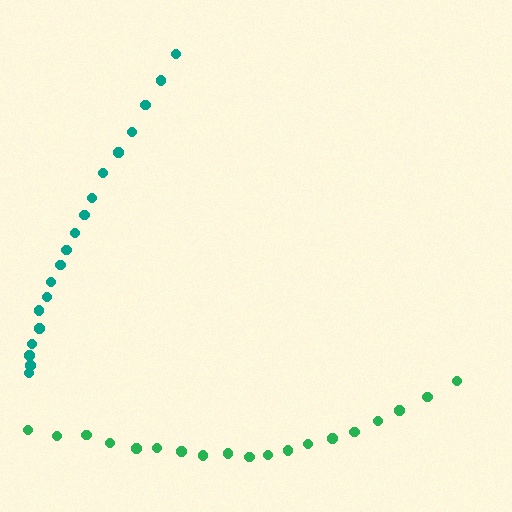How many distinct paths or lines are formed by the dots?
There are 2 distinct paths.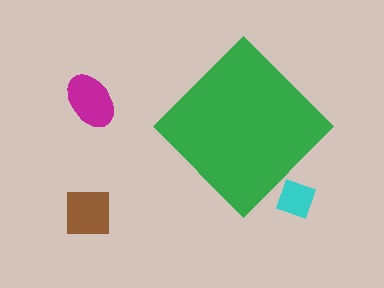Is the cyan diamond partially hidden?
Yes, the cyan diamond is partially hidden behind the green diamond.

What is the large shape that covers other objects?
A green diamond.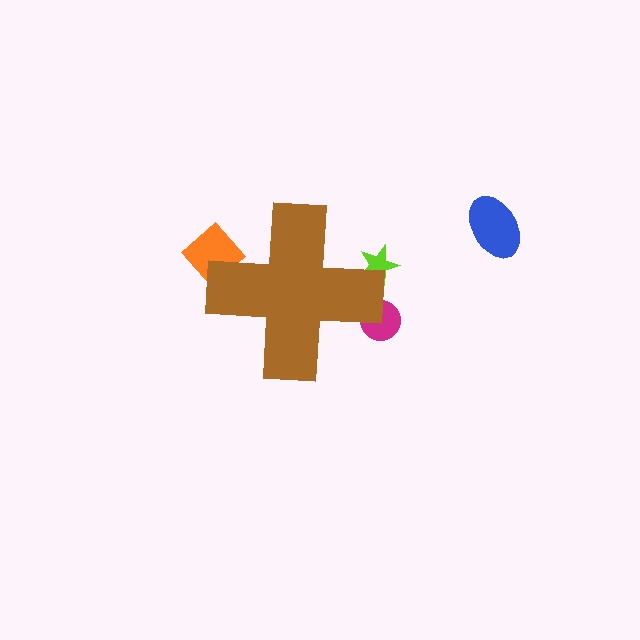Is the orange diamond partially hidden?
Yes, the orange diamond is partially hidden behind the brown cross.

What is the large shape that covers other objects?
A brown cross.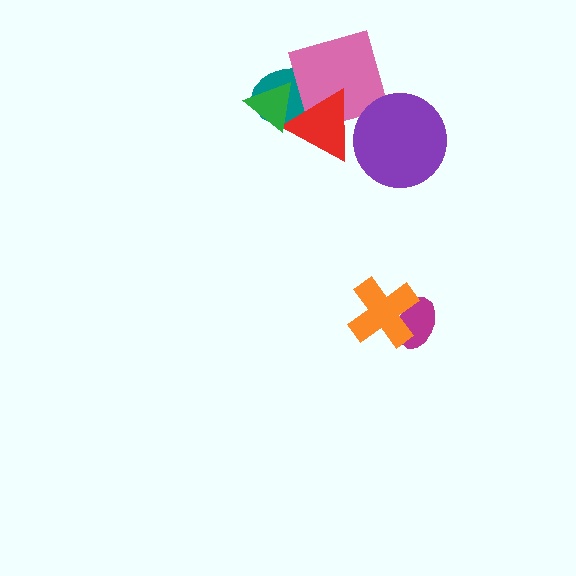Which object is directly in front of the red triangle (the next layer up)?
The green triangle is directly in front of the red triangle.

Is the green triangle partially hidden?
No, no other shape covers it.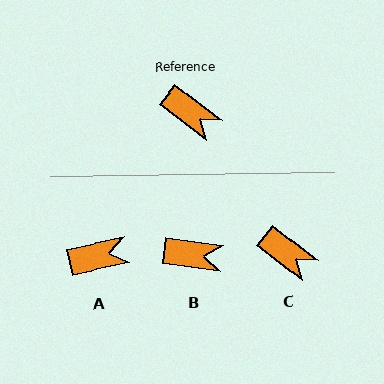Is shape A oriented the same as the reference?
No, it is off by about 49 degrees.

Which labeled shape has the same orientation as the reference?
C.